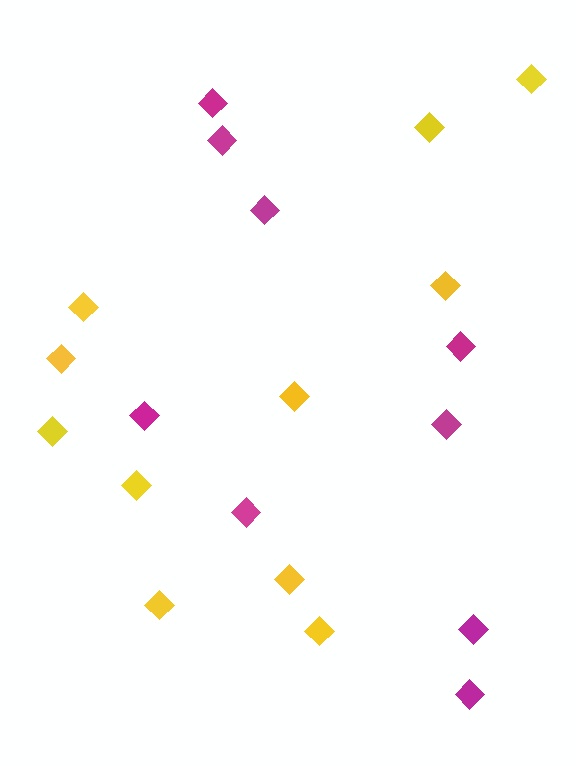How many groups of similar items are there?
There are 2 groups: one group of magenta diamonds (9) and one group of yellow diamonds (11).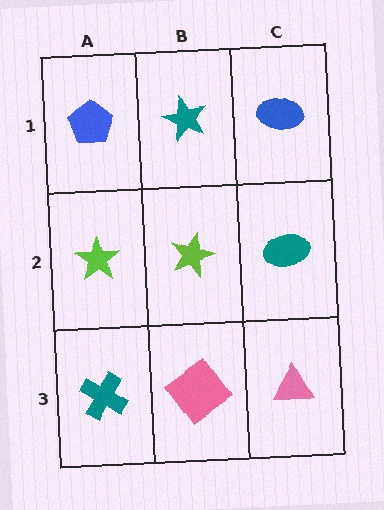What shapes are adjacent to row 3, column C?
A teal ellipse (row 2, column C), a pink diamond (row 3, column B).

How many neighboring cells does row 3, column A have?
2.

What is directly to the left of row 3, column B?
A teal cross.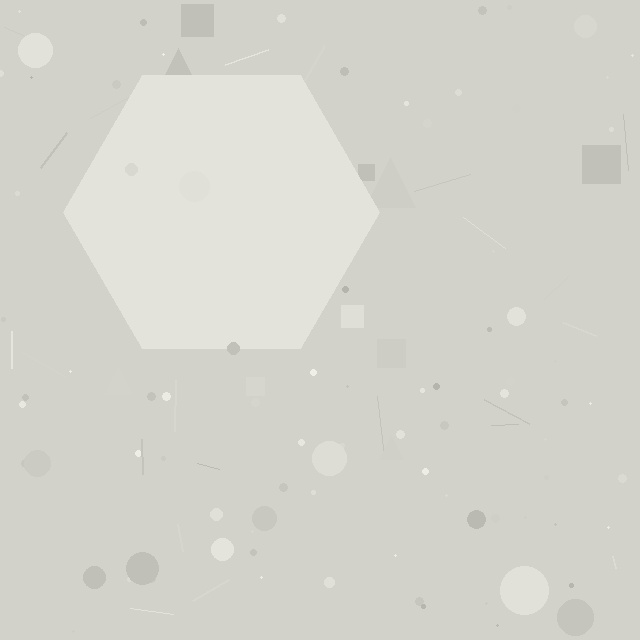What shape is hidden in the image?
A hexagon is hidden in the image.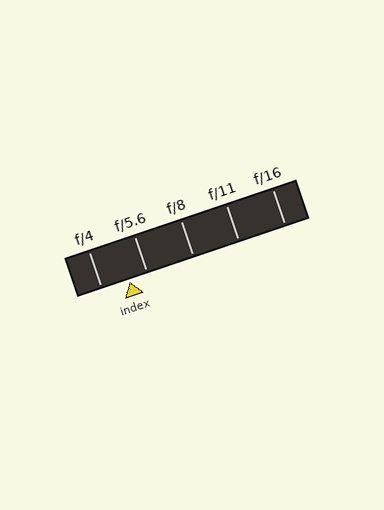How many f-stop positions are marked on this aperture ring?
There are 5 f-stop positions marked.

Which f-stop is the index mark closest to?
The index mark is closest to f/5.6.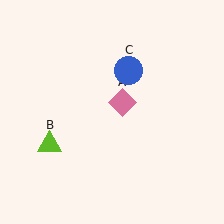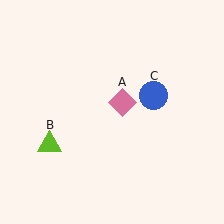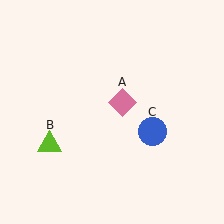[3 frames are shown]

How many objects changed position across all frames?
1 object changed position: blue circle (object C).